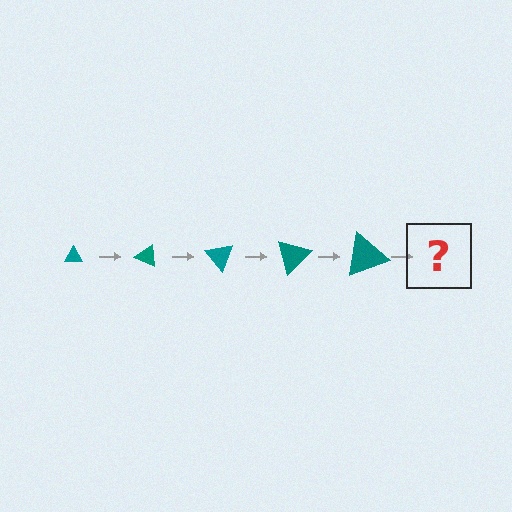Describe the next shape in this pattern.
It should be a triangle, larger than the previous one and rotated 125 degrees from the start.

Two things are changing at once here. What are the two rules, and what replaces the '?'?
The two rules are that the triangle grows larger each step and it rotates 25 degrees each step. The '?' should be a triangle, larger than the previous one and rotated 125 degrees from the start.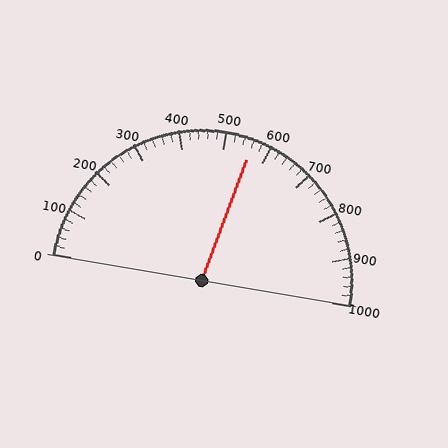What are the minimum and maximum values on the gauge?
The gauge ranges from 0 to 1000.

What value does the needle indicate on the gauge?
The needle indicates approximately 560.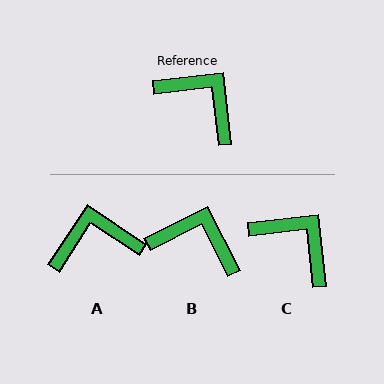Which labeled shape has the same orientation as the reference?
C.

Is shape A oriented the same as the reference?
No, it is off by about 50 degrees.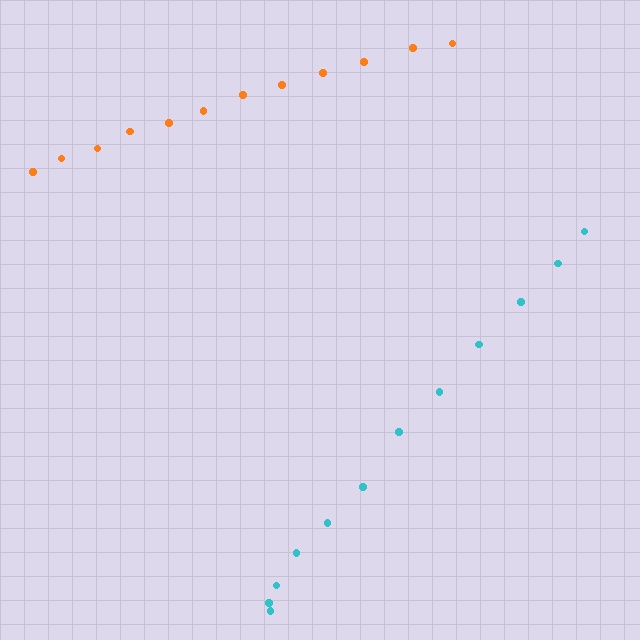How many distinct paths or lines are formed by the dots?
There are 2 distinct paths.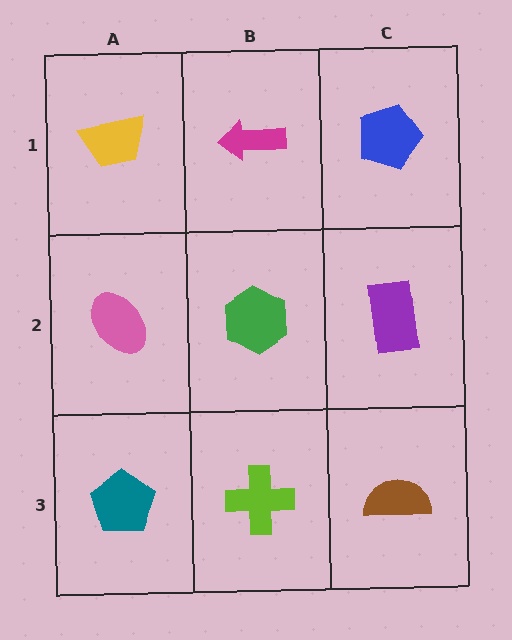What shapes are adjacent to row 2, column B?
A magenta arrow (row 1, column B), a lime cross (row 3, column B), a pink ellipse (row 2, column A), a purple rectangle (row 2, column C).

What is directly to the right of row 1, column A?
A magenta arrow.